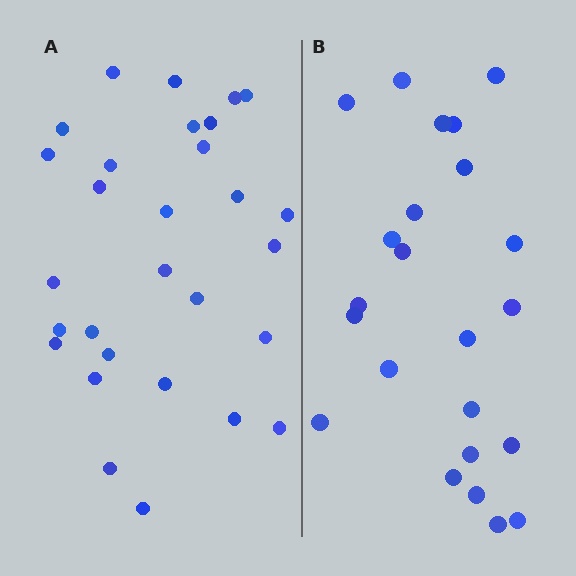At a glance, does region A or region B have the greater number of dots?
Region A (the left region) has more dots.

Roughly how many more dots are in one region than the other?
Region A has about 6 more dots than region B.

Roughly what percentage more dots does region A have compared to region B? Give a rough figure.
About 25% more.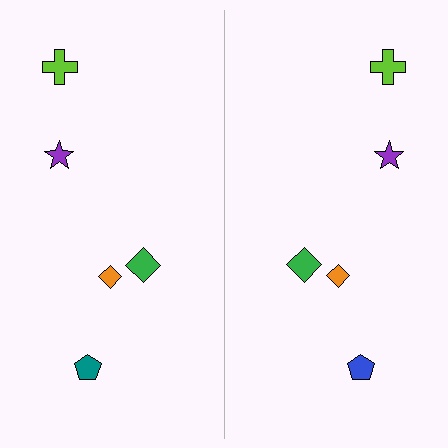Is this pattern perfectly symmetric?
No, the pattern is not perfectly symmetric. The blue pentagon on the right side breaks the symmetry — its mirror counterpart is teal.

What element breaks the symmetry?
The blue pentagon on the right side breaks the symmetry — its mirror counterpart is teal.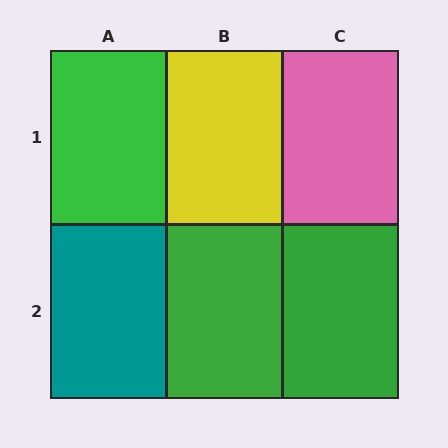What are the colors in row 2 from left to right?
Teal, green, green.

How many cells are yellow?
1 cell is yellow.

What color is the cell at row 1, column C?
Pink.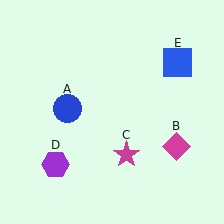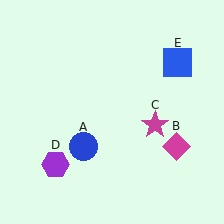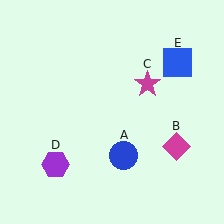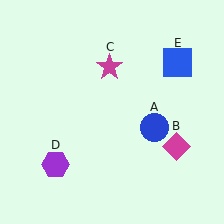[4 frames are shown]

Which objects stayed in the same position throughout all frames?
Magenta diamond (object B) and purple hexagon (object D) and blue square (object E) remained stationary.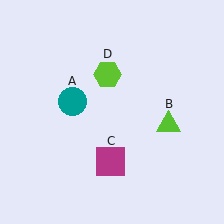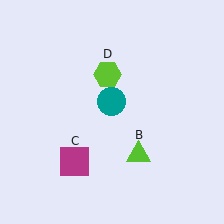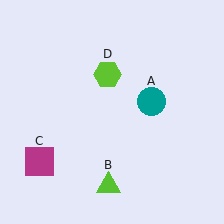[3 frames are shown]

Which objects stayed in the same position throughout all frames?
Lime hexagon (object D) remained stationary.